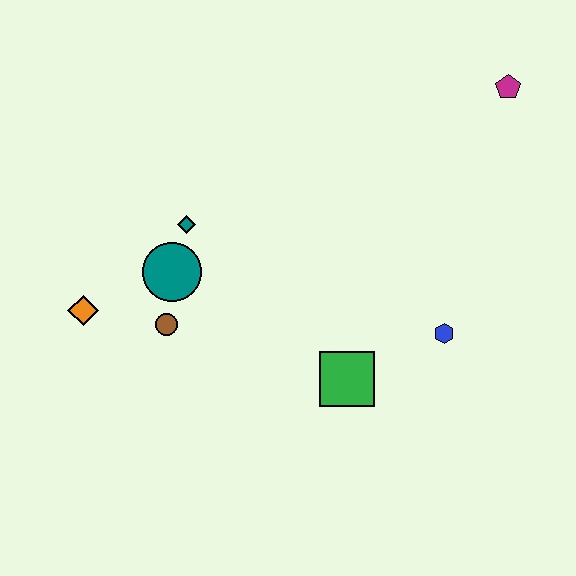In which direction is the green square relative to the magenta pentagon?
The green square is below the magenta pentagon.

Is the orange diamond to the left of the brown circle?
Yes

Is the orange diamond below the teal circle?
Yes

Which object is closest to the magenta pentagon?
The blue hexagon is closest to the magenta pentagon.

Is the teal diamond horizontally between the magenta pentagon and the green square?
No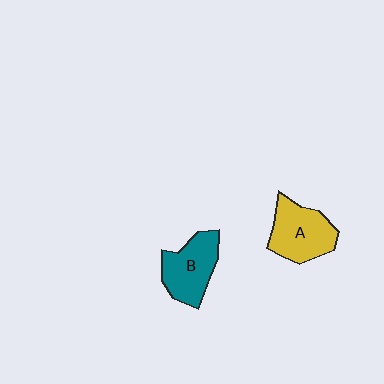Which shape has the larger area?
Shape A (yellow).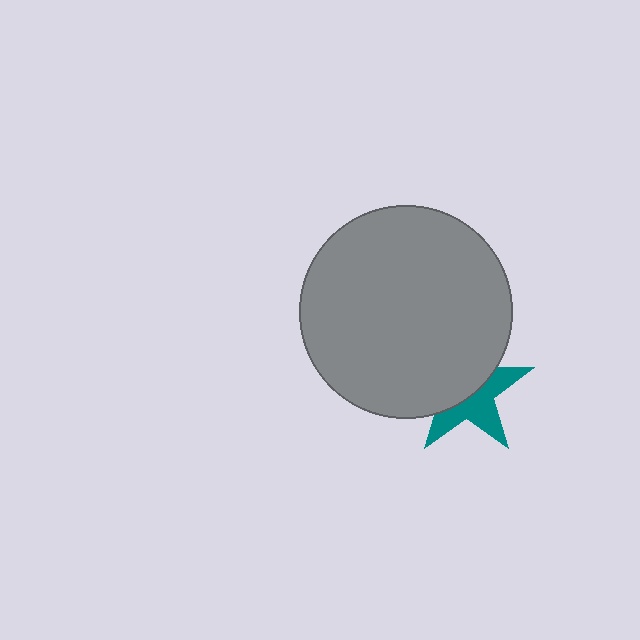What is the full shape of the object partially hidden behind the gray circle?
The partially hidden object is a teal star.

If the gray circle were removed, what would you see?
You would see the complete teal star.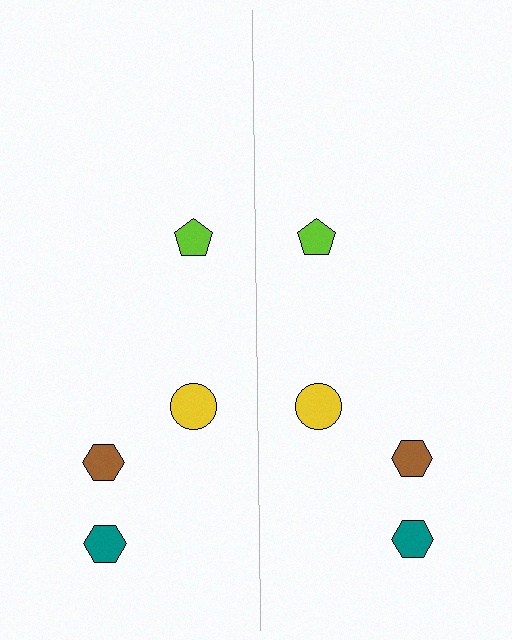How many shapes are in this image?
There are 8 shapes in this image.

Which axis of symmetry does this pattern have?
The pattern has a vertical axis of symmetry running through the center of the image.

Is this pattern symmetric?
Yes, this pattern has bilateral (reflection) symmetry.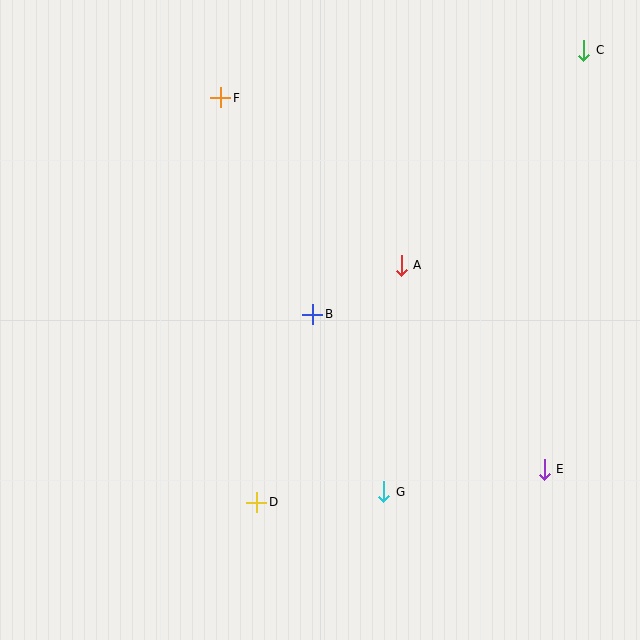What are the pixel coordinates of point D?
Point D is at (257, 502).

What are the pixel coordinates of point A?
Point A is at (401, 265).